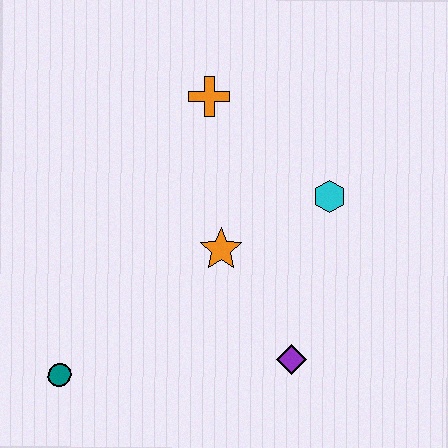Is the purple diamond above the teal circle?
Yes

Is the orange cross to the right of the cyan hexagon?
No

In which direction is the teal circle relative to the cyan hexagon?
The teal circle is to the left of the cyan hexagon.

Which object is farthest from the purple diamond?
The orange cross is farthest from the purple diamond.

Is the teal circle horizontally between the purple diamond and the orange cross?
No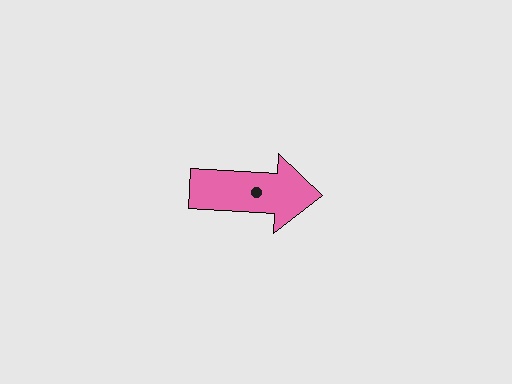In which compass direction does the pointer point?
East.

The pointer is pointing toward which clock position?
Roughly 3 o'clock.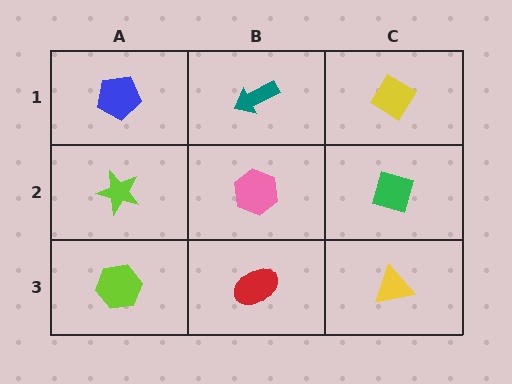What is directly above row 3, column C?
A green diamond.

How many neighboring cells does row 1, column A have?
2.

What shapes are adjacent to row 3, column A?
A lime star (row 2, column A), a red ellipse (row 3, column B).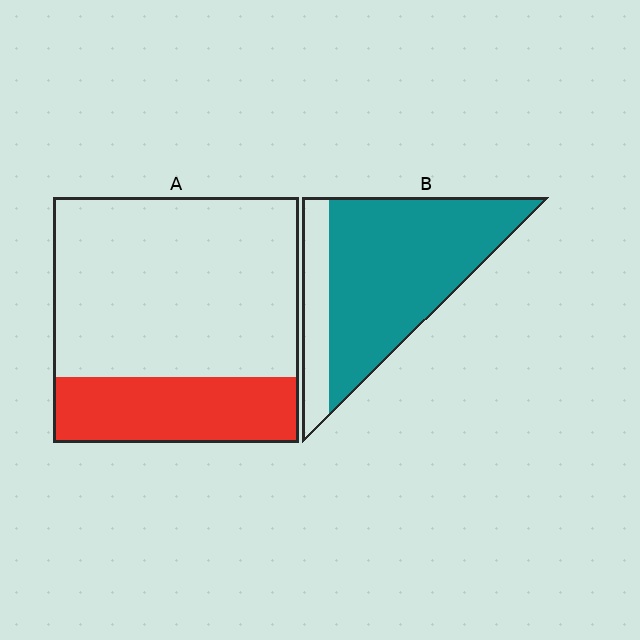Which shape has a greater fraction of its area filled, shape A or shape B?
Shape B.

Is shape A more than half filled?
No.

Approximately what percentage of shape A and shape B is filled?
A is approximately 25% and B is approximately 80%.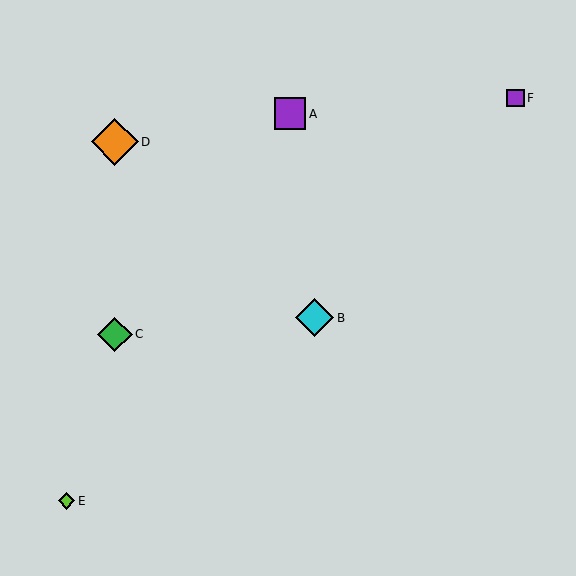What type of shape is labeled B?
Shape B is a cyan diamond.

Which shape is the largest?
The orange diamond (labeled D) is the largest.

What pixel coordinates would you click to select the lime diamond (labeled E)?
Click at (67, 501) to select the lime diamond E.